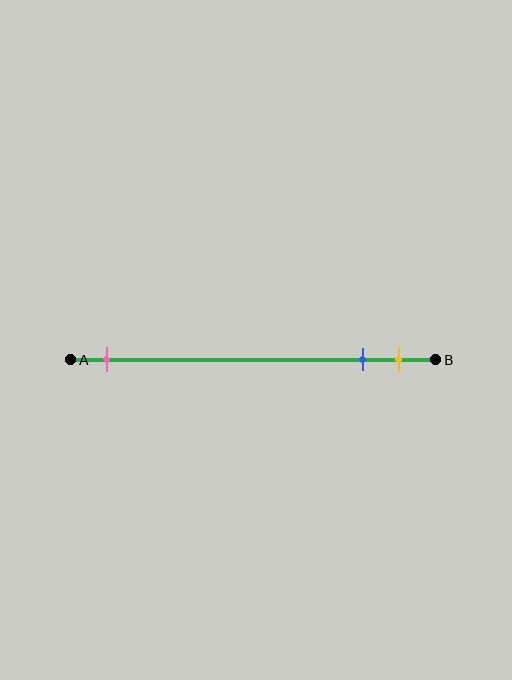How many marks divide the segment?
There are 3 marks dividing the segment.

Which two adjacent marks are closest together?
The blue and yellow marks are the closest adjacent pair.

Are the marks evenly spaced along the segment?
No, the marks are not evenly spaced.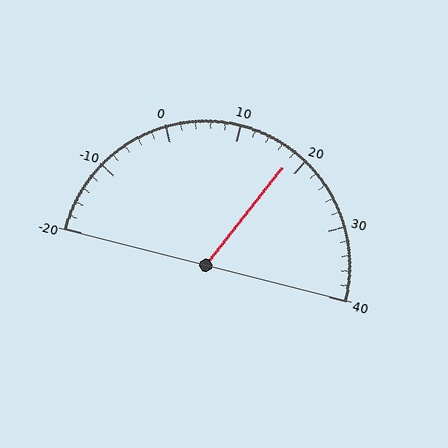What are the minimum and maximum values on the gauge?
The gauge ranges from -20 to 40.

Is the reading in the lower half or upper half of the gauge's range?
The reading is in the upper half of the range (-20 to 40).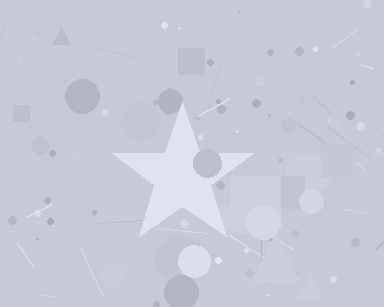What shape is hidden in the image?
A star is hidden in the image.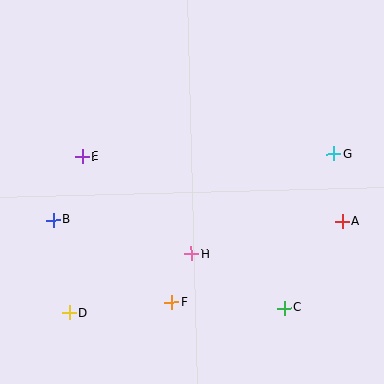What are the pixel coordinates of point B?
Point B is at (53, 220).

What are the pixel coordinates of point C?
Point C is at (284, 308).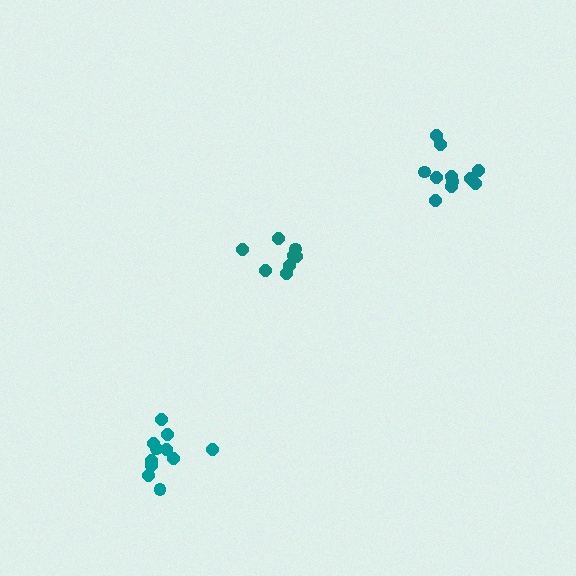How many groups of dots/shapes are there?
There are 3 groups.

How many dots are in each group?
Group 1: 8 dots, Group 2: 11 dots, Group 3: 11 dots (30 total).